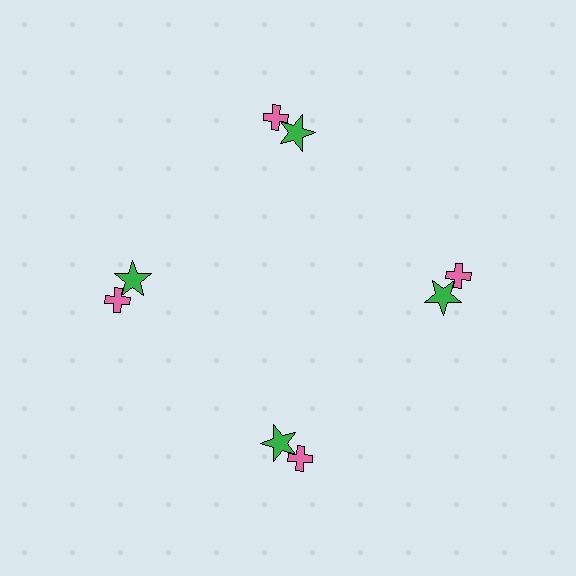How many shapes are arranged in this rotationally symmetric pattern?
There are 8 shapes, arranged in 4 groups of 2.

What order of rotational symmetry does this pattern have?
This pattern has 4-fold rotational symmetry.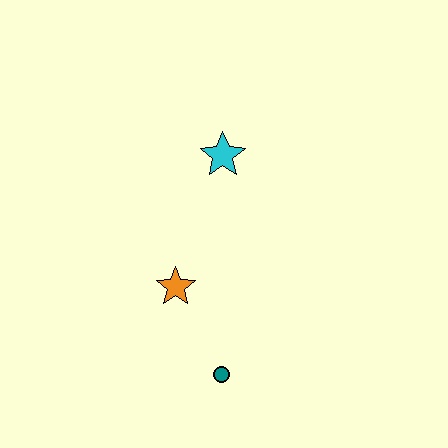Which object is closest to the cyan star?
The orange star is closest to the cyan star.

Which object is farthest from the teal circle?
The cyan star is farthest from the teal circle.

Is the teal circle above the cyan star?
No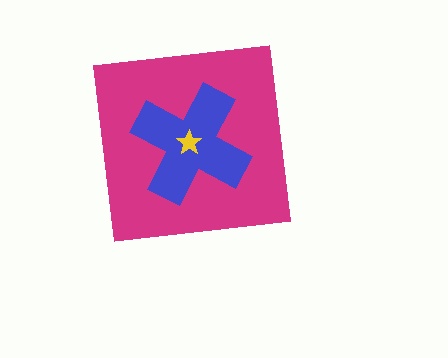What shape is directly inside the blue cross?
The yellow star.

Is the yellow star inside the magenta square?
Yes.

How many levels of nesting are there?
3.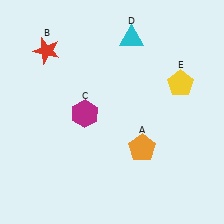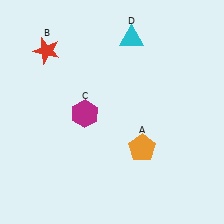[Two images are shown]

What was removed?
The yellow pentagon (E) was removed in Image 2.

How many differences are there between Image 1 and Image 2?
There is 1 difference between the two images.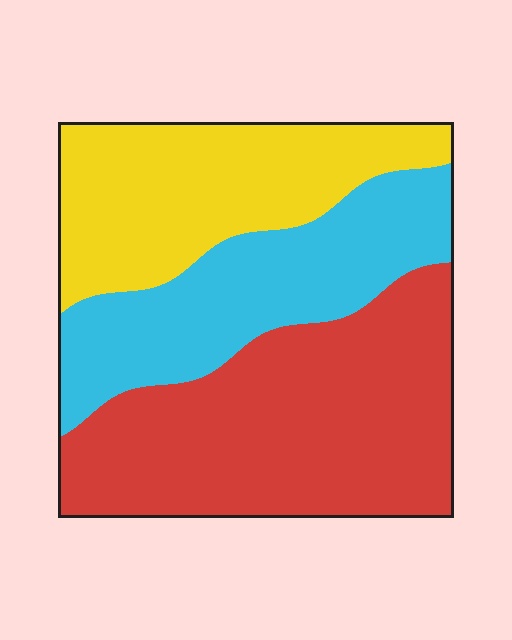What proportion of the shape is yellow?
Yellow covers roughly 30% of the shape.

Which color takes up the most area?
Red, at roughly 45%.